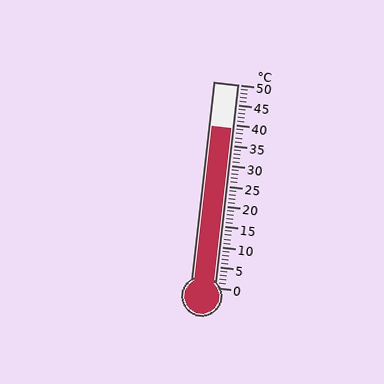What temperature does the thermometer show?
The thermometer shows approximately 39°C.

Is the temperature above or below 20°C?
The temperature is above 20°C.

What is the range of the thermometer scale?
The thermometer scale ranges from 0°C to 50°C.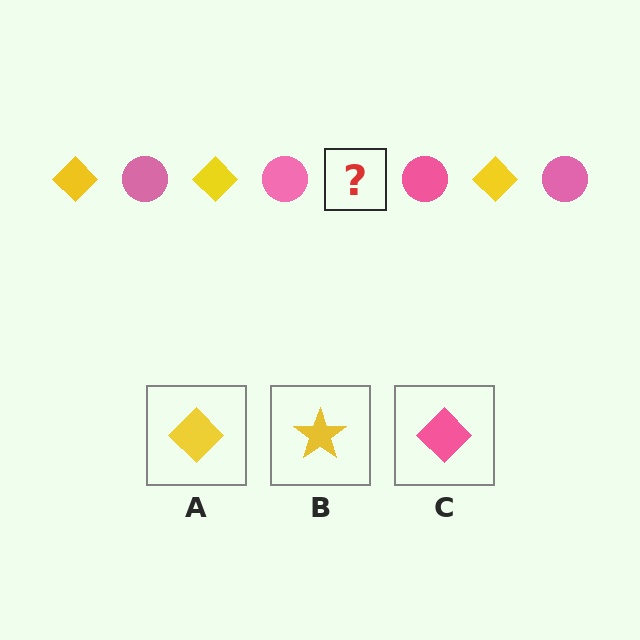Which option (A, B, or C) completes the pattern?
A.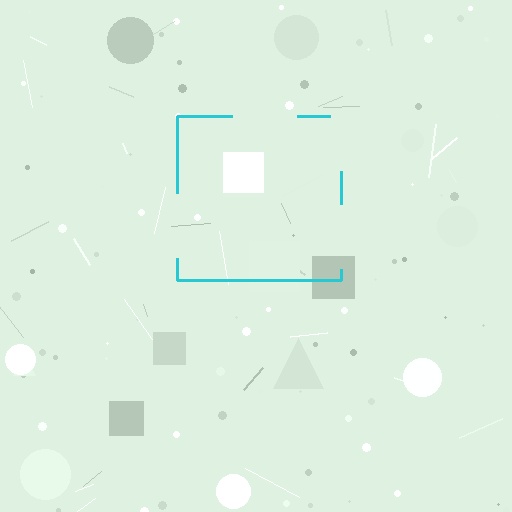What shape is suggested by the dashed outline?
The dashed outline suggests a square.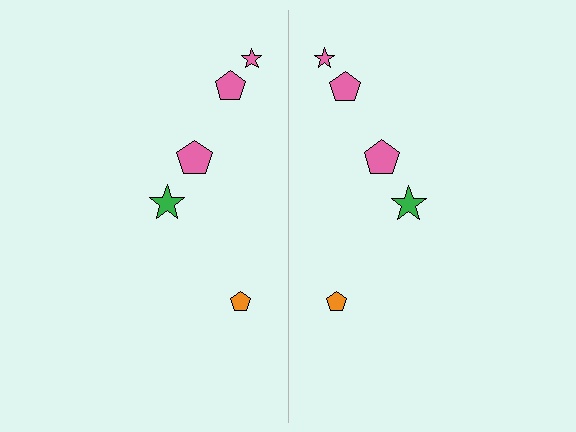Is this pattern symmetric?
Yes, this pattern has bilateral (reflection) symmetry.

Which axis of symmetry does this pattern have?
The pattern has a vertical axis of symmetry running through the center of the image.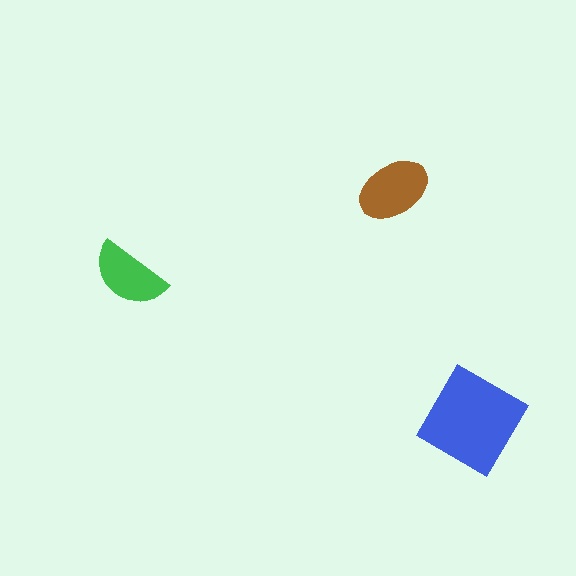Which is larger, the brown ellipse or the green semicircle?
The brown ellipse.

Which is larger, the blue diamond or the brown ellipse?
The blue diamond.